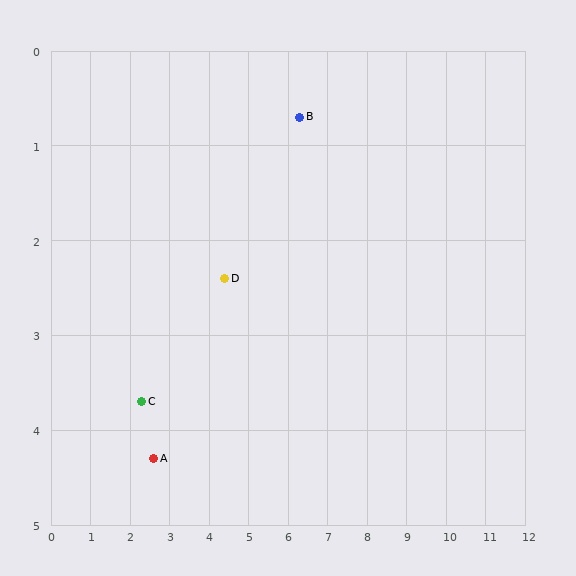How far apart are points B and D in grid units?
Points B and D are about 2.5 grid units apart.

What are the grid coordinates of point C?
Point C is at approximately (2.3, 3.7).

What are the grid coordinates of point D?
Point D is at approximately (4.4, 2.4).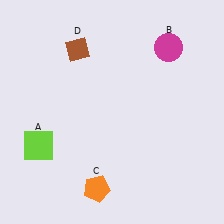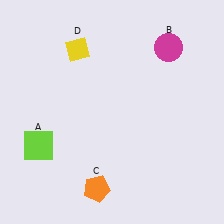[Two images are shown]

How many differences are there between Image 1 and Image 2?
There is 1 difference between the two images.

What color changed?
The diamond (D) changed from brown in Image 1 to yellow in Image 2.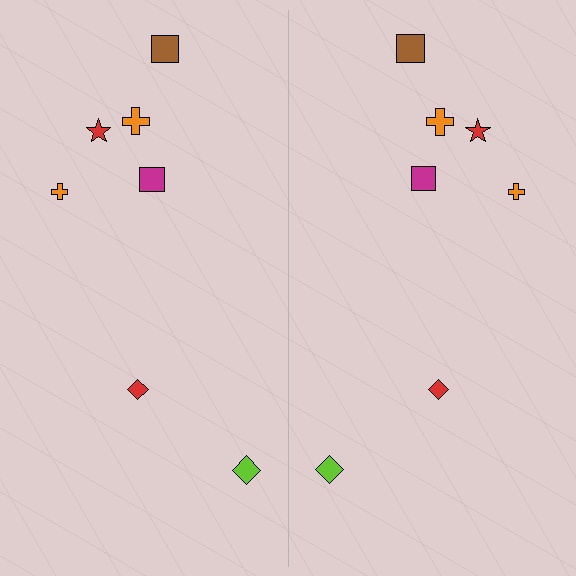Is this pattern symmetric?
Yes, this pattern has bilateral (reflection) symmetry.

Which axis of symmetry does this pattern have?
The pattern has a vertical axis of symmetry running through the center of the image.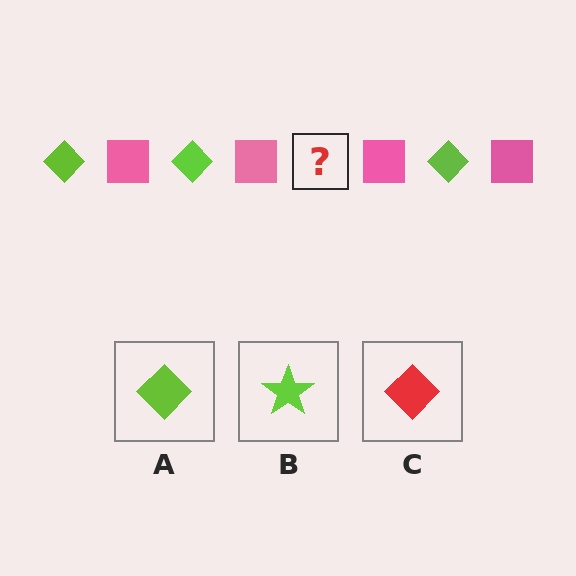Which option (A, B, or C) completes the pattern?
A.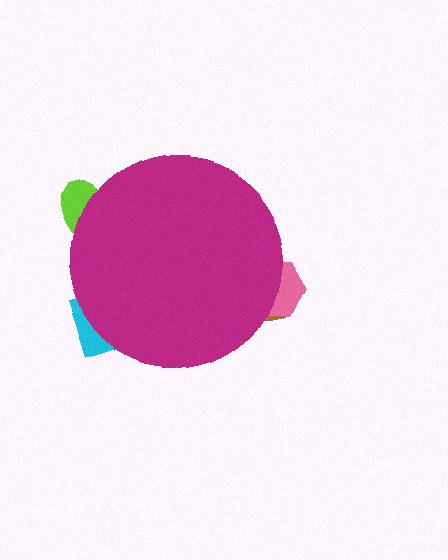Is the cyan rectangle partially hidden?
Yes, the cyan rectangle is partially hidden behind the magenta circle.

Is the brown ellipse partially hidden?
Yes, the brown ellipse is partially hidden behind the magenta circle.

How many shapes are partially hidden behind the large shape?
4 shapes are partially hidden.